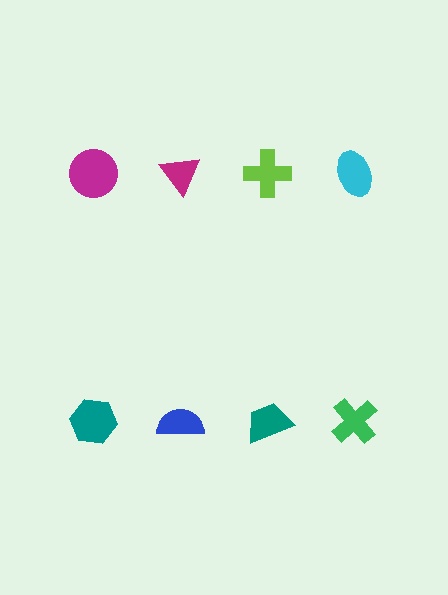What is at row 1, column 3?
A lime cross.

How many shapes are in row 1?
4 shapes.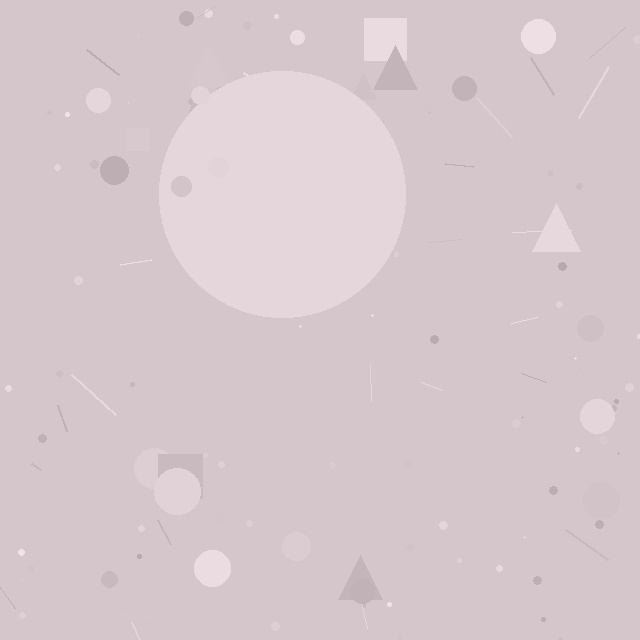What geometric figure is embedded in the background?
A circle is embedded in the background.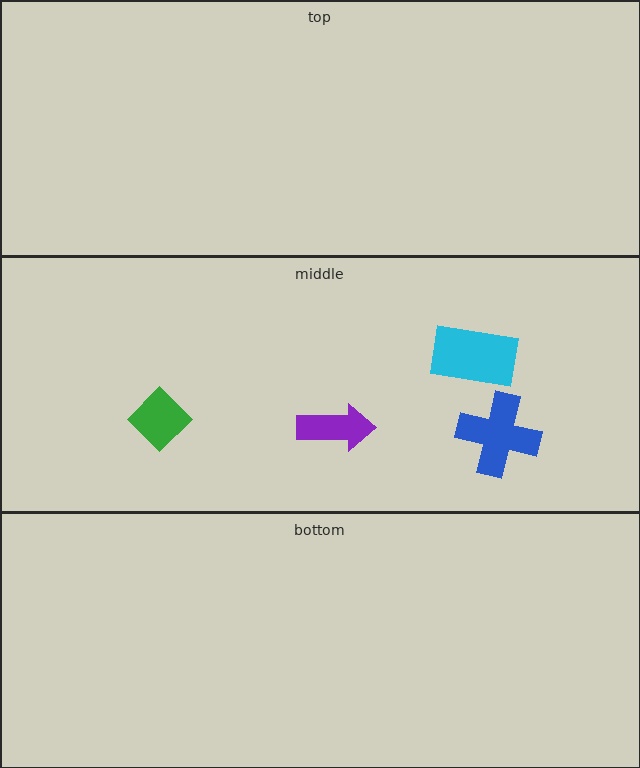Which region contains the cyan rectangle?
The middle region.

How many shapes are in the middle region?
4.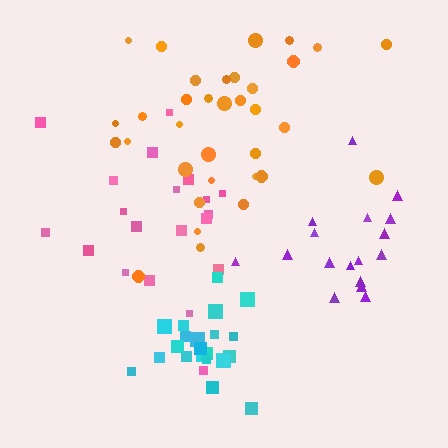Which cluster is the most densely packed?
Cyan.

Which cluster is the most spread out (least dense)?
Pink.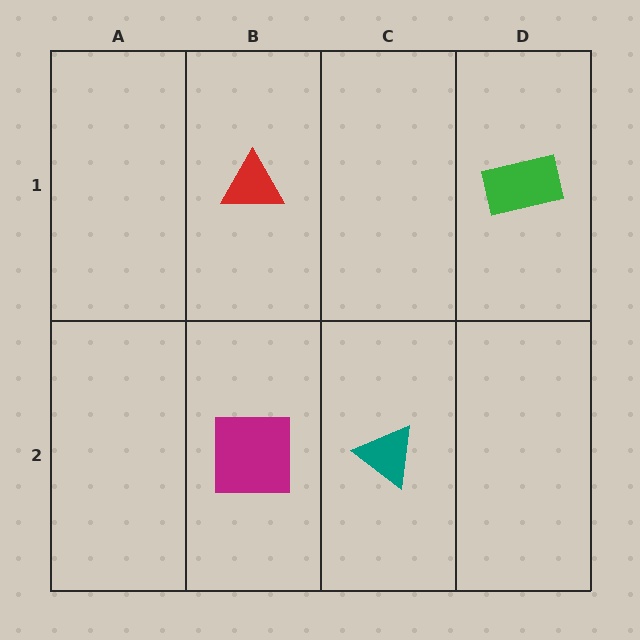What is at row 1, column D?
A green rectangle.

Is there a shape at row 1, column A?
No, that cell is empty.